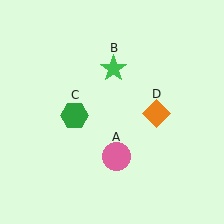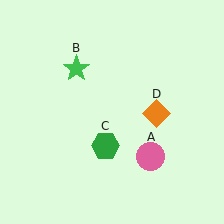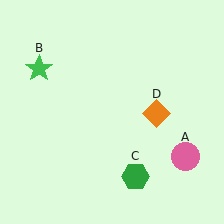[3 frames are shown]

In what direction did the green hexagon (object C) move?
The green hexagon (object C) moved down and to the right.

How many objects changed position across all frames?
3 objects changed position: pink circle (object A), green star (object B), green hexagon (object C).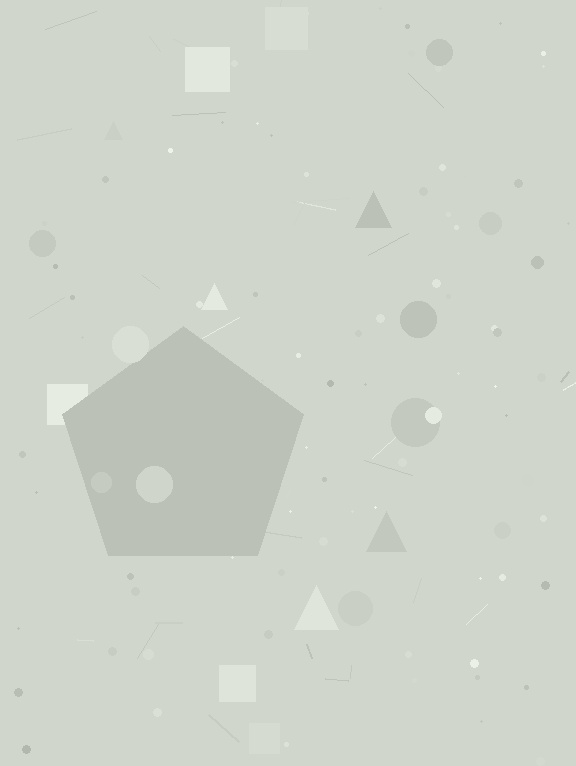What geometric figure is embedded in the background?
A pentagon is embedded in the background.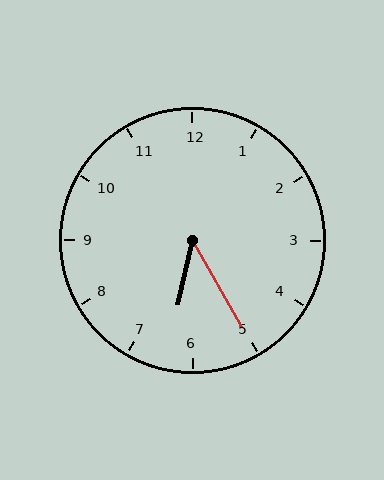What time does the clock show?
6:25.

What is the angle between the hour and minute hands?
Approximately 42 degrees.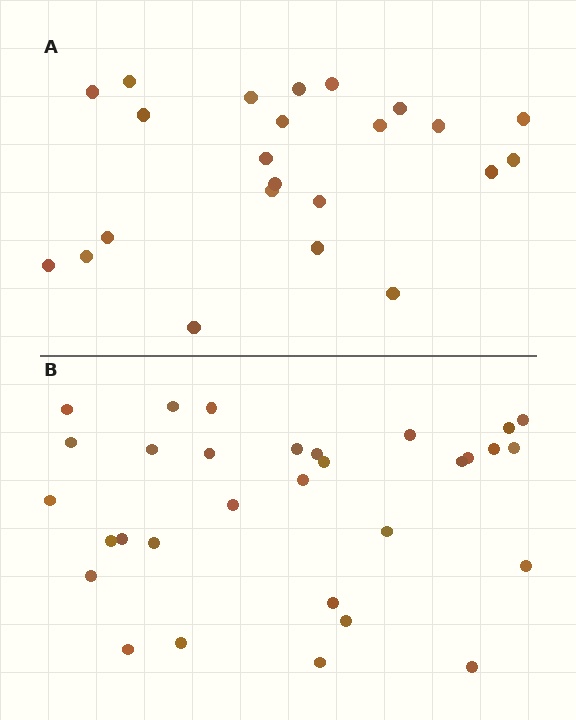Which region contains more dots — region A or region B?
Region B (the bottom region) has more dots.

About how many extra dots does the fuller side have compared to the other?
Region B has roughly 8 or so more dots than region A.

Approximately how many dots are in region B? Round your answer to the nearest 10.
About 30 dots. (The exact count is 31, which rounds to 30.)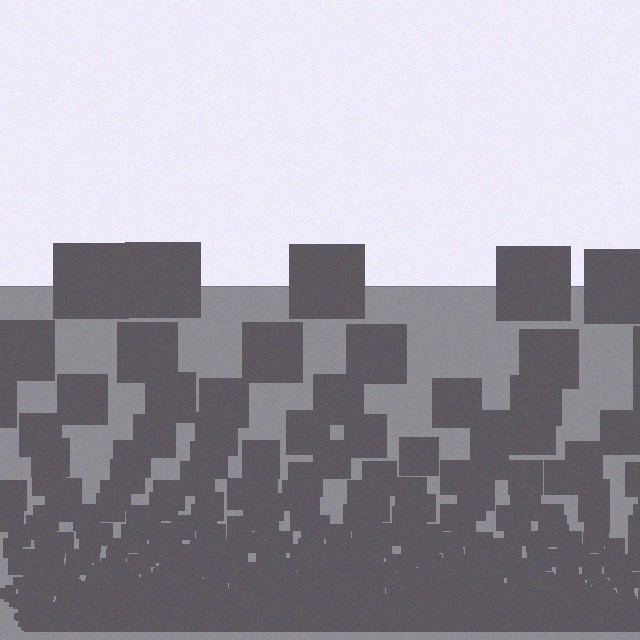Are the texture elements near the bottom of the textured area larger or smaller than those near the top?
Smaller. The gradient is inverted — elements near the bottom are smaller and denser.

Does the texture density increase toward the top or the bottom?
Density increases toward the bottom.